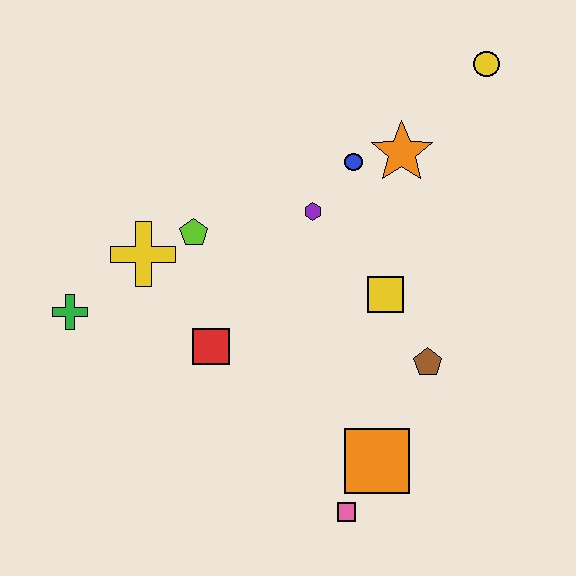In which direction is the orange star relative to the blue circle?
The orange star is to the right of the blue circle.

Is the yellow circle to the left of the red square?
No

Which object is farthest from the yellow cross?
The yellow circle is farthest from the yellow cross.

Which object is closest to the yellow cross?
The lime pentagon is closest to the yellow cross.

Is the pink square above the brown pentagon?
No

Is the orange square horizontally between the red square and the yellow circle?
Yes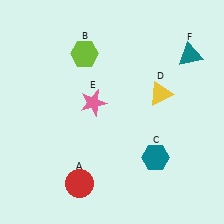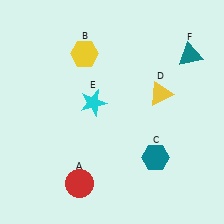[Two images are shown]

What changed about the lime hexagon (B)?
In Image 1, B is lime. In Image 2, it changed to yellow.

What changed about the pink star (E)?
In Image 1, E is pink. In Image 2, it changed to cyan.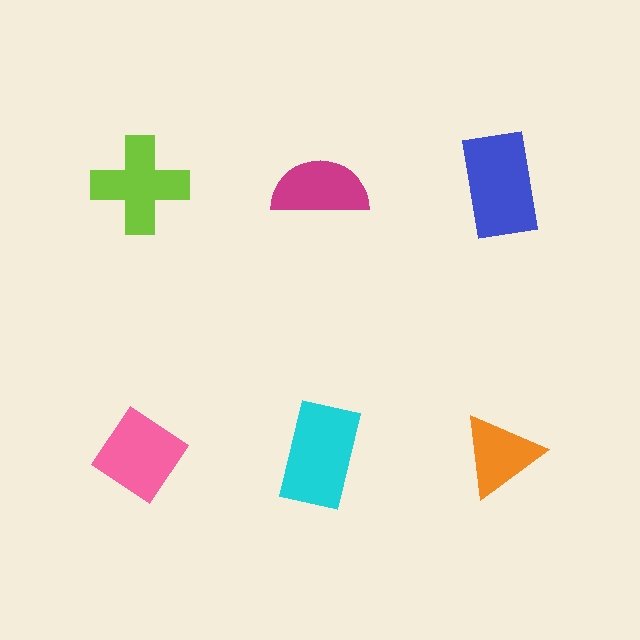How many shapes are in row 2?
3 shapes.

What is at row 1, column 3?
A blue rectangle.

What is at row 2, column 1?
A pink diamond.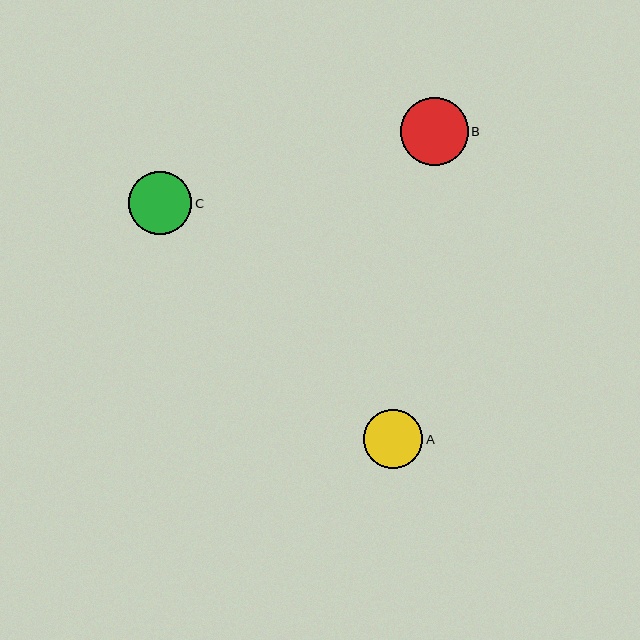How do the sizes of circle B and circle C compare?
Circle B and circle C are approximately the same size.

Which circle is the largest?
Circle B is the largest with a size of approximately 68 pixels.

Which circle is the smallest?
Circle A is the smallest with a size of approximately 59 pixels.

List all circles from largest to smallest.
From largest to smallest: B, C, A.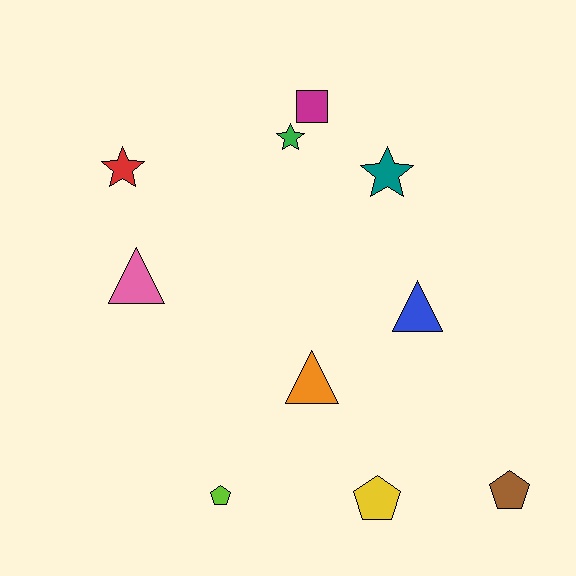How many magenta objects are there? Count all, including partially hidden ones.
There is 1 magenta object.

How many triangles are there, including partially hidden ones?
There are 3 triangles.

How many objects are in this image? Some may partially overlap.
There are 10 objects.